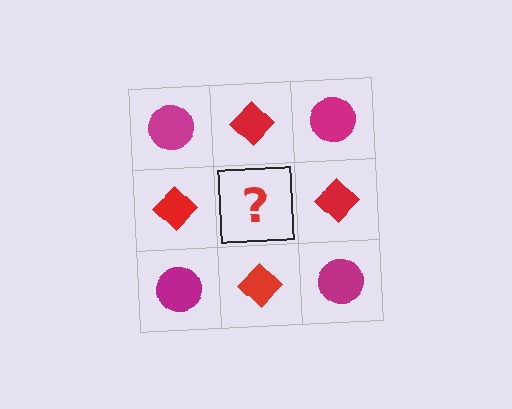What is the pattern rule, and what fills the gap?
The rule is that it alternates magenta circle and red diamond in a checkerboard pattern. The gap should be filled with a magenta circle.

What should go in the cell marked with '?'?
The missing cell should contain a magenta circle.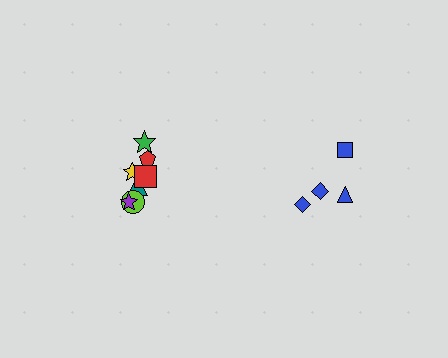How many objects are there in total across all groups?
There are 11 objects.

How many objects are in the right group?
There are 4 objects.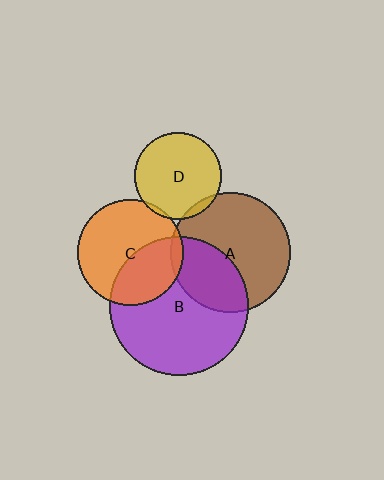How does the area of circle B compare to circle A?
Approximately 1.3 times.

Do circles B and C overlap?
Yes.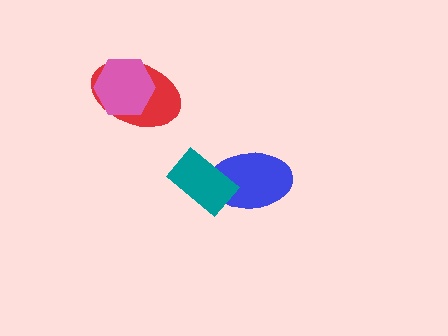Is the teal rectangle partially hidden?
No, no other shape covers it.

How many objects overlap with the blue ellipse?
1 object overlaps with the blue ellipse.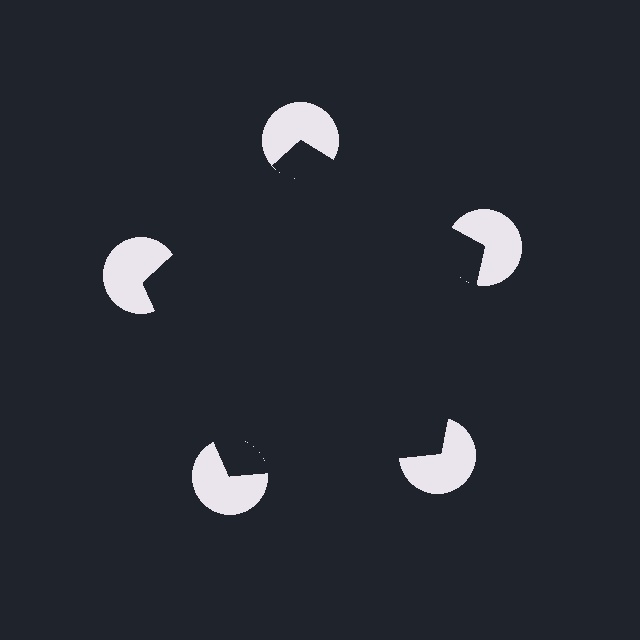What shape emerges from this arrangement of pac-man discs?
An illusory pentagon — its edges are inferred from the aligned wedge cuts in the pac-man discs, not physically drawn.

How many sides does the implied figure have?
5 sides.